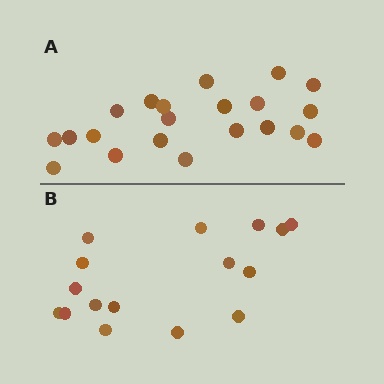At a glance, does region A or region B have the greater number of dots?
Region A (the top region) has more dots.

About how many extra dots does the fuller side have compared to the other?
Region A has about 5 more dots than region B.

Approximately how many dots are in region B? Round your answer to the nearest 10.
About 20 dots. (The exact count is 16, which rounds to 20.)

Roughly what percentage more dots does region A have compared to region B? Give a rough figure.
About 30% more.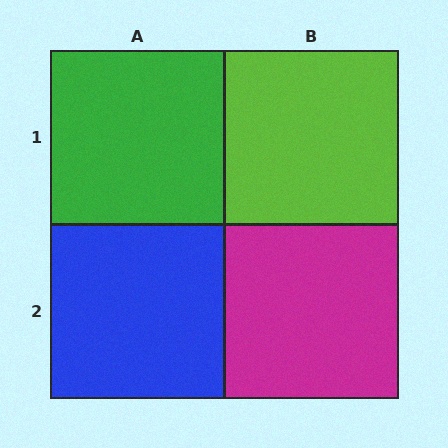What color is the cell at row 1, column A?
Green.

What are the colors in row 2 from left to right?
Blue, magenta.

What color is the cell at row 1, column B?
Lime.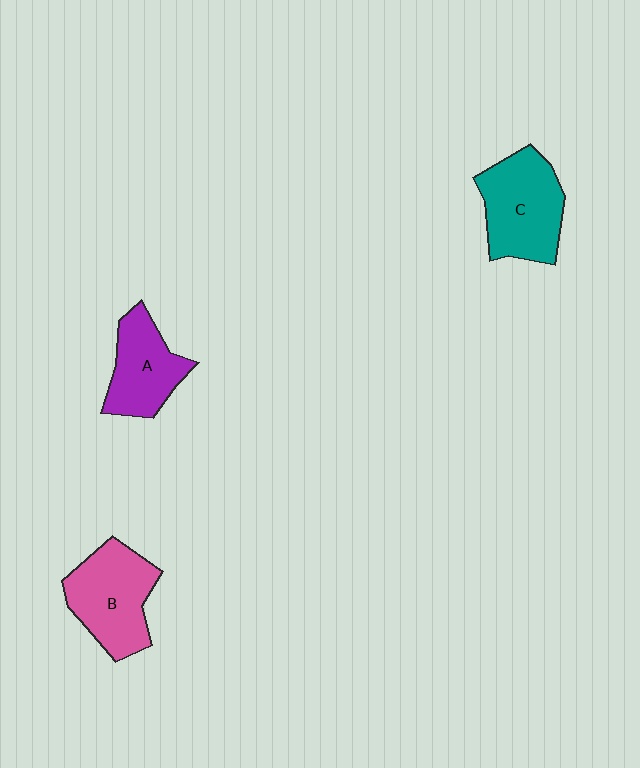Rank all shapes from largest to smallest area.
From largest to smallest: C (teal), B (pink), A (purple).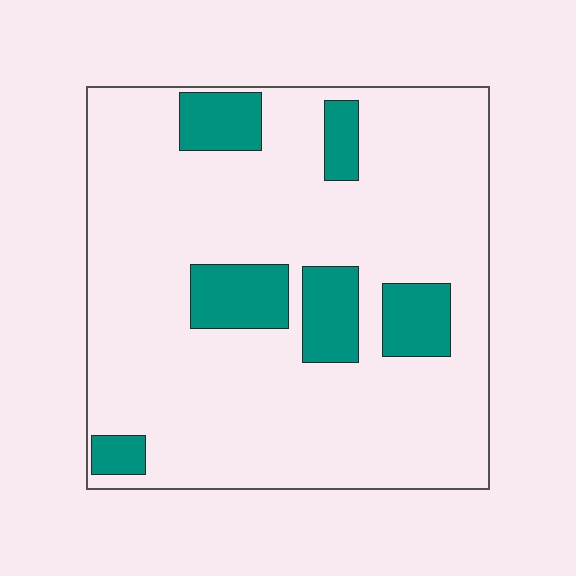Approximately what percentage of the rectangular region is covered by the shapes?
Approximately 15%.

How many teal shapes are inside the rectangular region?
6.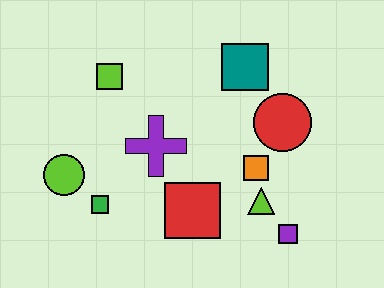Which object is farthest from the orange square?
The lime circle is farthest from the orange square.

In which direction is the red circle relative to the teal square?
The red circle is below the teal square.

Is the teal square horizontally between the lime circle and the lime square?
No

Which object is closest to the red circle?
The orange square is closest to the red circle.